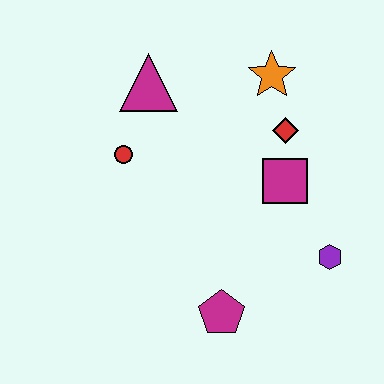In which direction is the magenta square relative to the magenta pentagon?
The magenta square is above the magenta pentagon.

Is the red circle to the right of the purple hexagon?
No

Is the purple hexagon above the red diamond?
No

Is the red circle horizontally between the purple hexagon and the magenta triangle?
No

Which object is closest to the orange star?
The red diamond is closest to the orange star.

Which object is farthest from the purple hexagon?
The magenta triangle is farthest from the purple hexagon.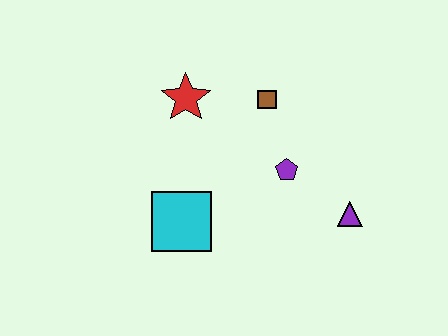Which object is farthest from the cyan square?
The purple triangle is farthest from the cyan square.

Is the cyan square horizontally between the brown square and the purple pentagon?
No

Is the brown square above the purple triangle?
Yes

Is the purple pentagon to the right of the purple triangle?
No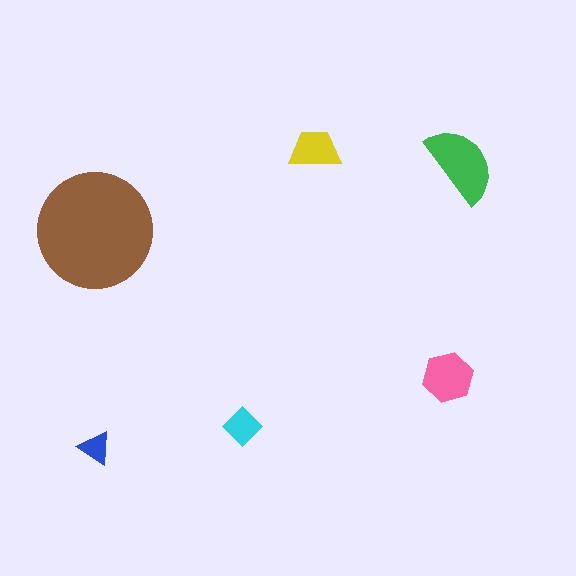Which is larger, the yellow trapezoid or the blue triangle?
The yellow trapezoid.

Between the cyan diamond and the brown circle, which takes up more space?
The brown circle.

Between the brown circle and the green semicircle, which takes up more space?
The brown circle.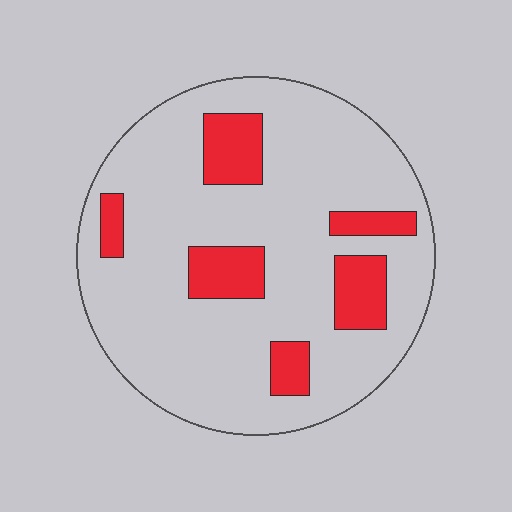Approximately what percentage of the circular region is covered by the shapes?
Approximately 20%.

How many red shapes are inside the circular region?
6.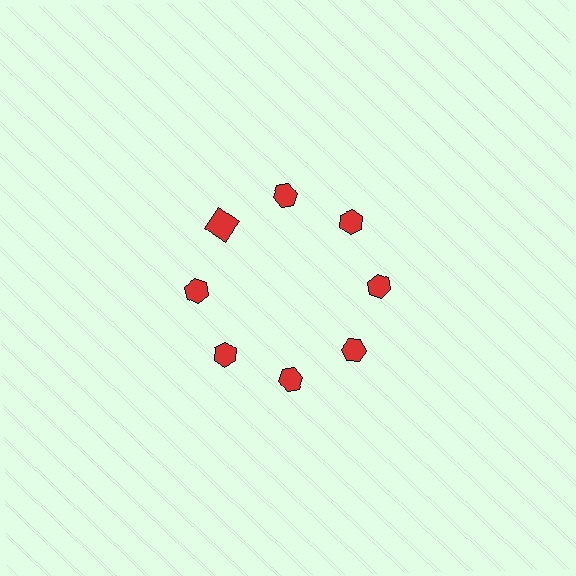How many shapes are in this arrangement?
There are 8 shapes arranged in a ring pattern.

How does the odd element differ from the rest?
It has a different shape: square instead of hexagon.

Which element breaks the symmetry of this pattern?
The red square at roughly the 10 o'clock position breaks the symmetry. All other shapes are red hexagons.